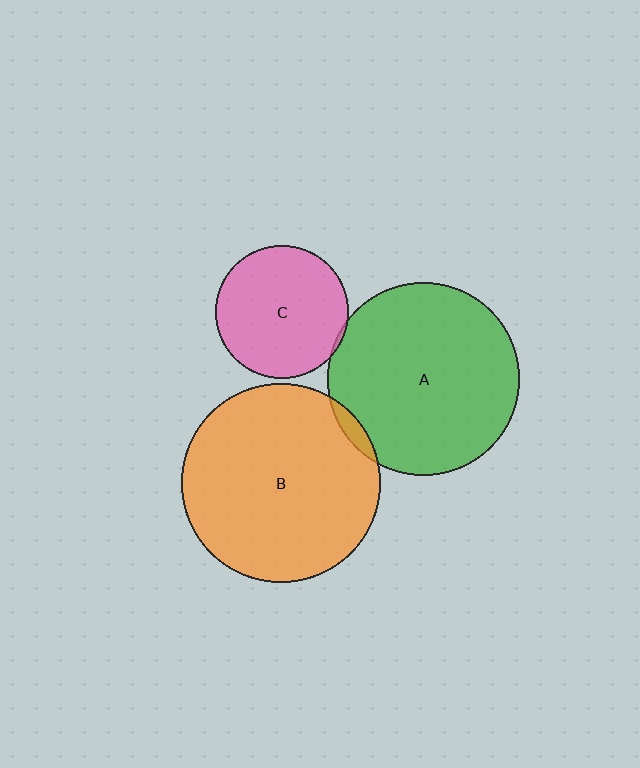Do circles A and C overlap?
Yes.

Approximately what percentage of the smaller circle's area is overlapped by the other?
Approximately 5%.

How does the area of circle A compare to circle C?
Approximately 2.1 times.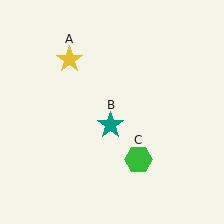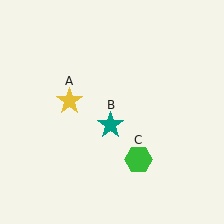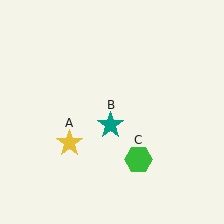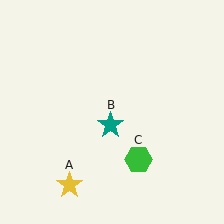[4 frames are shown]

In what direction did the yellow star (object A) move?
The yellow star (object A) moved down.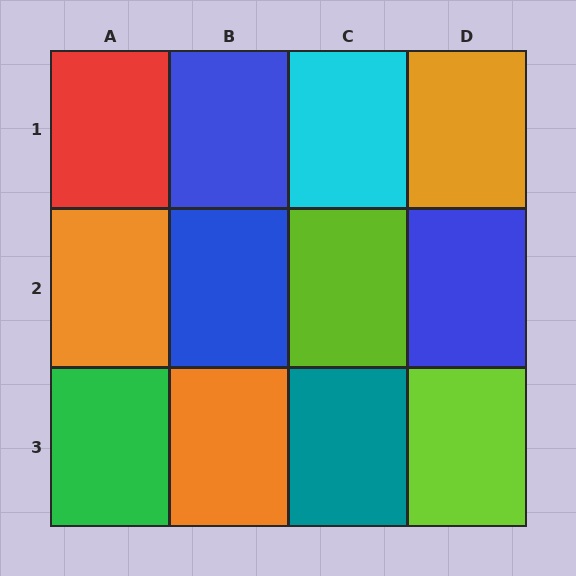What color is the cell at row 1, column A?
Red.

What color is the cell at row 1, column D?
Orange.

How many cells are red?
1 cell is red.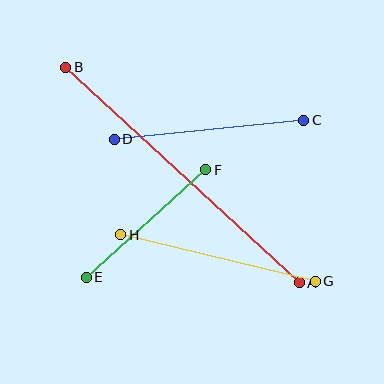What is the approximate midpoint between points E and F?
The midpoint is at approximately (146, 223) pixels.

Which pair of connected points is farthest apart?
Points A and B are farthest apart.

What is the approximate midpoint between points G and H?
The midpoint is at approximately (218, 258) pixels.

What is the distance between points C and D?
The distance is approximately 190 pixels.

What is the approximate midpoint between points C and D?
The midpoint is at approximately (209, 130) pixels.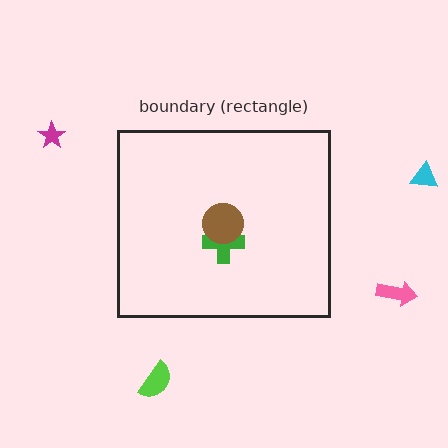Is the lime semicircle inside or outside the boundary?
Outside.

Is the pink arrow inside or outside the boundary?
Outside.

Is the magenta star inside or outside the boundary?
Outside.